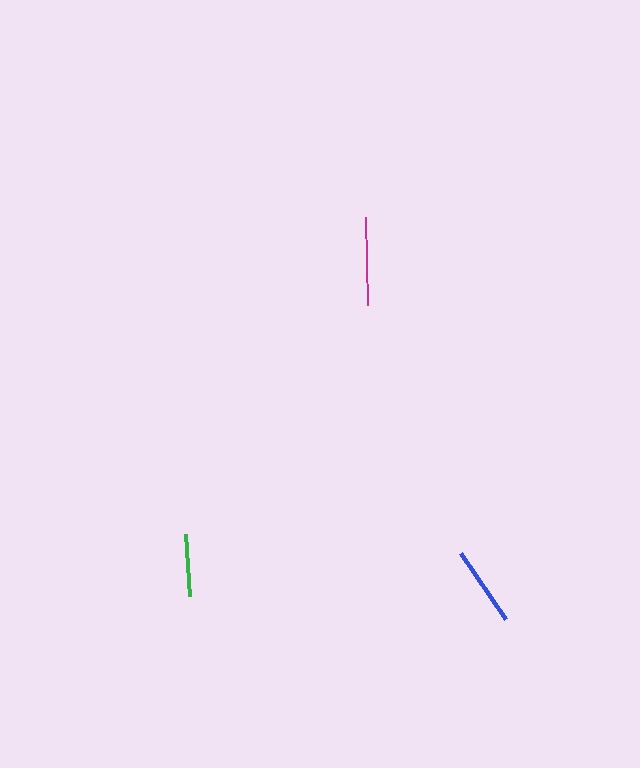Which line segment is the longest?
The magenta line is the longest at approximately 88 pixels.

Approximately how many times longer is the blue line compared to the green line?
The blue line is approximately 1.3 times the length of the green line.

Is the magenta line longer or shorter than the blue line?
The magenta line is longer than the blue line.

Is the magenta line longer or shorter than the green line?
The magenta line is longer than the green line.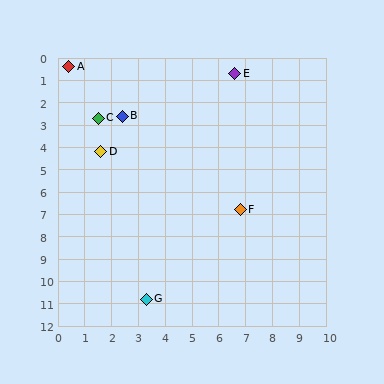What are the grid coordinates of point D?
Point D is at approximately (1.6, 4.2).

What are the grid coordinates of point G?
Point G is at approximately (3.3, 10.8).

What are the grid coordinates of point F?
Point F is at approximately (6.8, 6.8).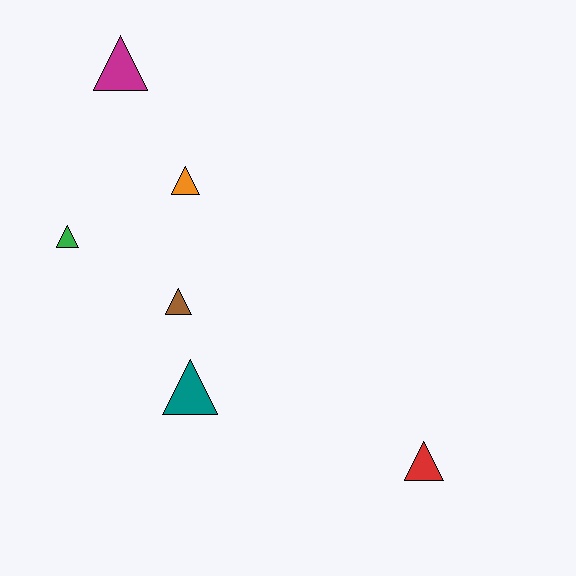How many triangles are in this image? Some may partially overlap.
There are 6 triangles.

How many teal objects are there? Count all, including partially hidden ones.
There is 1 teal object.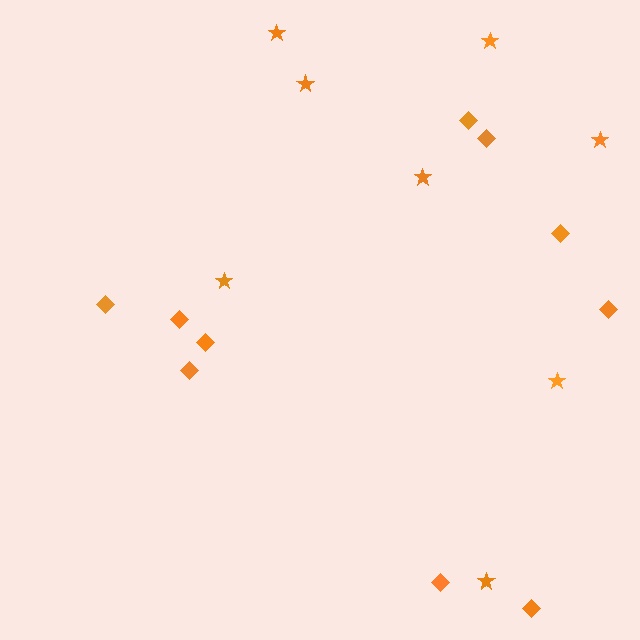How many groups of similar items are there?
There are 2 groups: one group of stars (8) and one group of diamonds (10).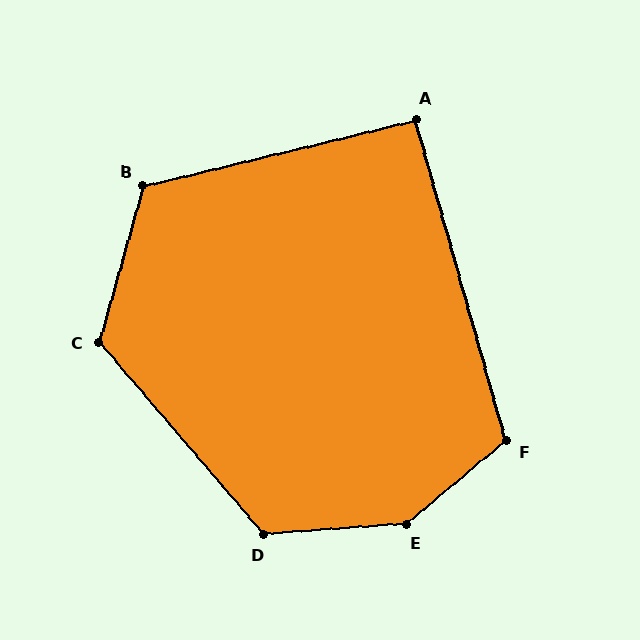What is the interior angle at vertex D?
Approximately 126 degrees (obtuse).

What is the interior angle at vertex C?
Approximately 124 degrees (obtuse).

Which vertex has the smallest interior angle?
A, at approximately 92 degrees.